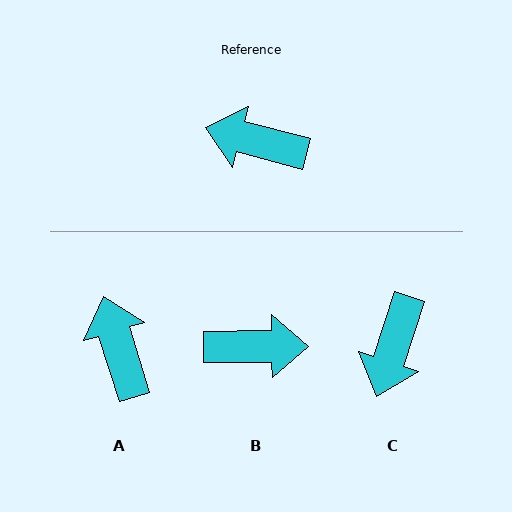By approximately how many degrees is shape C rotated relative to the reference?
Approximately 86 degrees counter-clockwise.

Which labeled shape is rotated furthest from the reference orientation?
B, about 165 degrees away.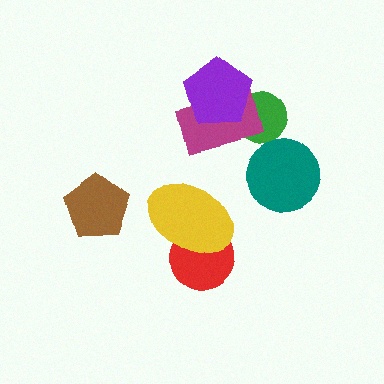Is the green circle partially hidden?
Yes, it is partially covered by another shape.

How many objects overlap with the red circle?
1 object overlaps with the red circle.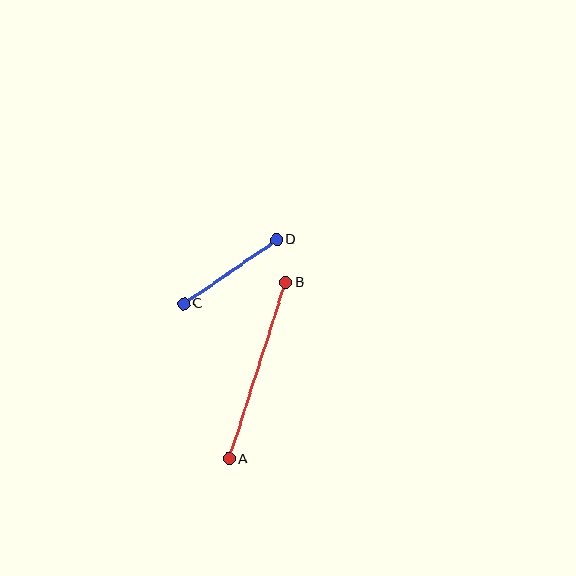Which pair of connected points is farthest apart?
Points A and B are farthest apart.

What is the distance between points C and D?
The distance is approximately 113 pixels.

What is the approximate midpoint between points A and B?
The midpoint is at approximately (257, 371) pixels.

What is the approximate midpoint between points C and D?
The midpoint is at approximately (230, 272) pixels.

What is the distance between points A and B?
The distance is approximately 185 pixels.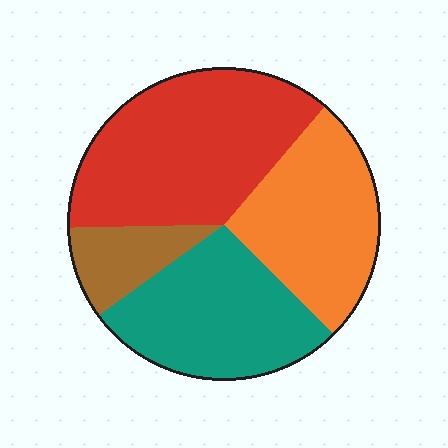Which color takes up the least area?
Brown, at roughly 10%.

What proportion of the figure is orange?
Orange takes up between a quarter and a half of the figure.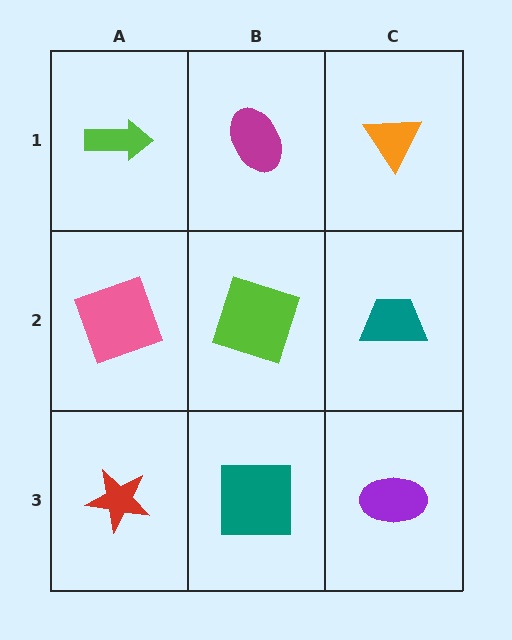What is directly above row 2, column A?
A lime arrow.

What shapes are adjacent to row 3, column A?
A pink square (row 2, column A), a teal square (row 3, column B).